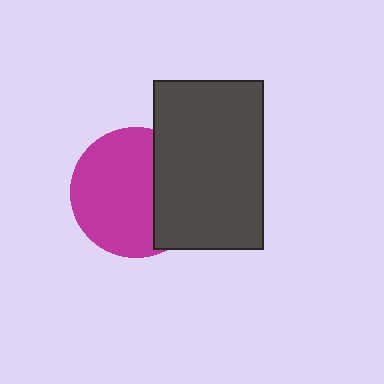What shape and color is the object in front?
The object in front is a dark gray rectangle.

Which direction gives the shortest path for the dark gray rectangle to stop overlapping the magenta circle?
Moving right gives the shortest separation.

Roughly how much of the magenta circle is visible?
Most of it is visible (roughly 67%).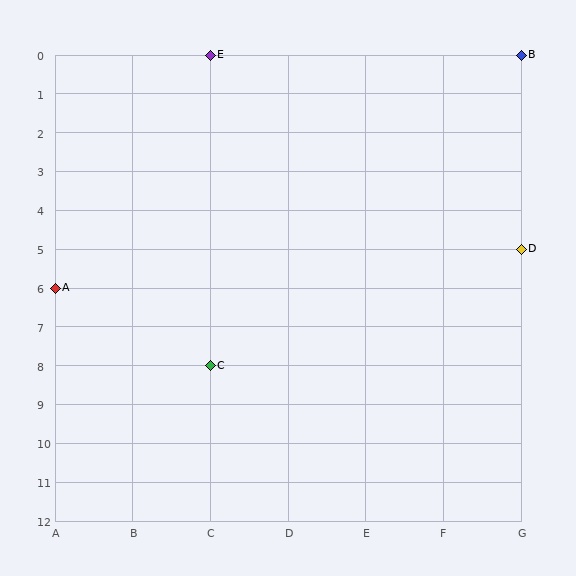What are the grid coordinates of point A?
Point A is at grid coordinates (A, 6).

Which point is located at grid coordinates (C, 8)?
Point C is at (C, 8).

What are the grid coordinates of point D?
Point D is at grid coordinates (G, 5).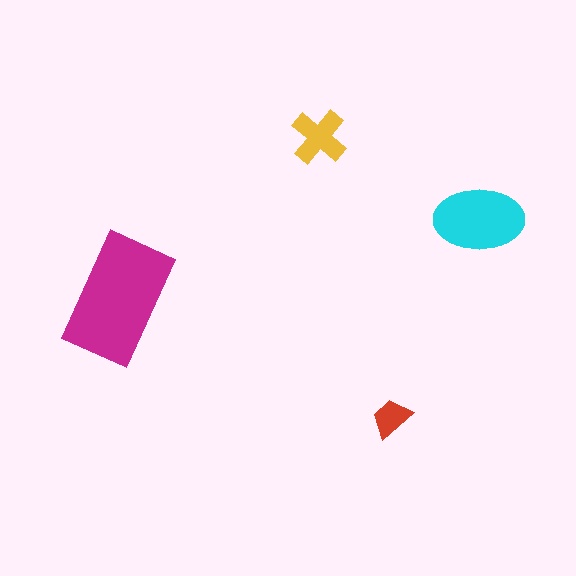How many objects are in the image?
There are 4 objects in the image.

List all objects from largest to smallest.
The magenta rectangle, the cyan ellipse, the yellow cross, the red trapezoid.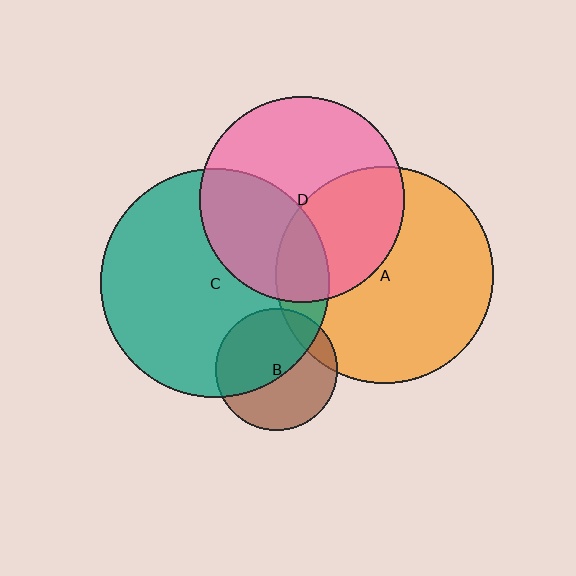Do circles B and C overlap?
Yes.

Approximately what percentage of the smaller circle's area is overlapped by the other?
Approximately 55%.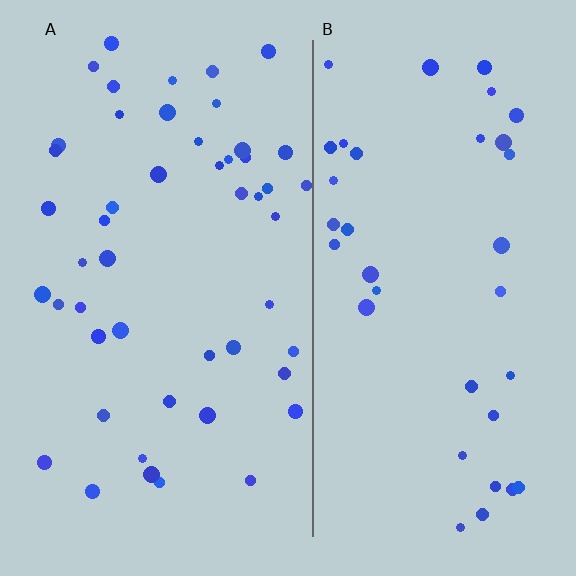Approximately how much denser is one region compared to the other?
Approximately 1.4× — region A over region B.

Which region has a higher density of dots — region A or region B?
A (the left).